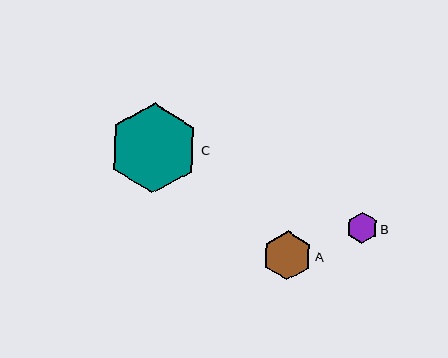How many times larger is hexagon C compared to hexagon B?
Hexagon C is approximately 2.9 times the size of hexagon B.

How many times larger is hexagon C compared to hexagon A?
Hexagon C is approximately 1.8 times the size of hexagon A.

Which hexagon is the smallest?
Hexagon B is the smallest with a size of approximately 31 pixels.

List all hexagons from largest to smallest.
From largest to smallest: C, A, B.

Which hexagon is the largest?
Hexagon C is the largest with a size of approximately 90 pixels.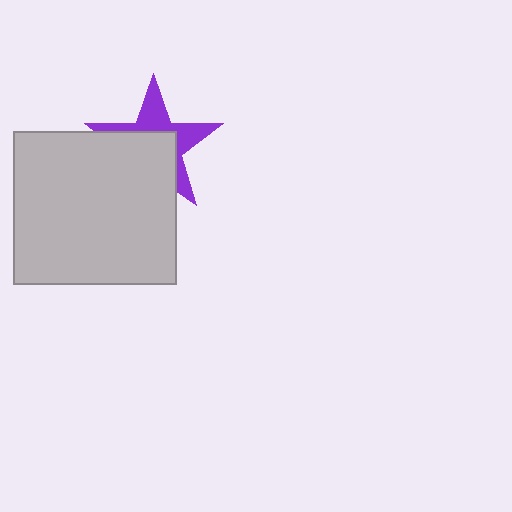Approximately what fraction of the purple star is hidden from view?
Roughly 54% of the purple star is hidden behind the light gray rectangle.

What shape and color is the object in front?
The object in front is a light gray rectangle.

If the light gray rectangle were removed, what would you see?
You would see the complete purple star.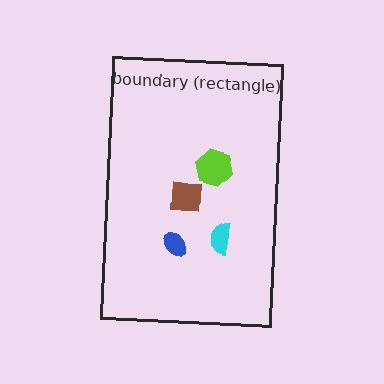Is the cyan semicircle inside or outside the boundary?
Inside.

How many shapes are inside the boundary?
4 inside, 0 outside.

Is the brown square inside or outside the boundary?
Inside.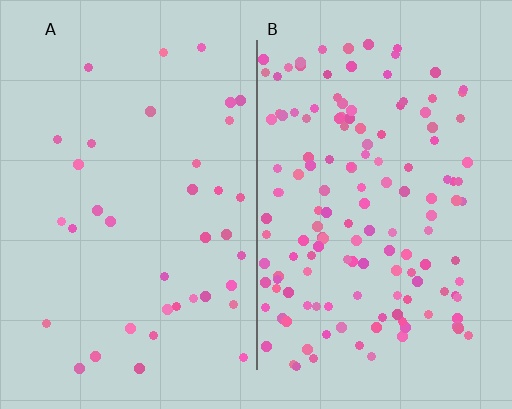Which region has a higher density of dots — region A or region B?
B (the right).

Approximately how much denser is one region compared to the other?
Approximately 3.8× — region B over region A.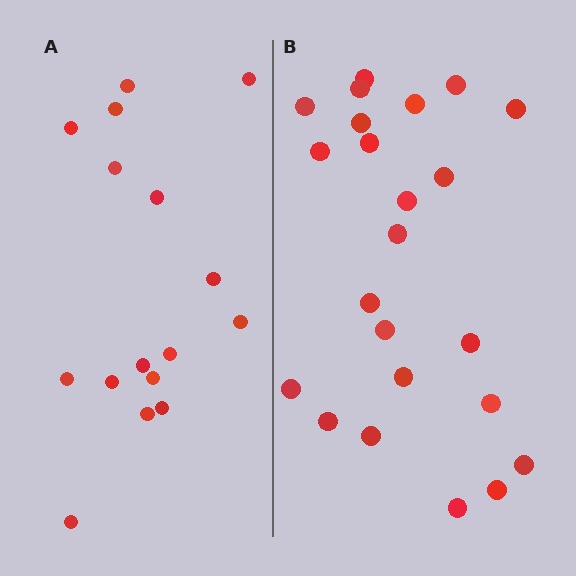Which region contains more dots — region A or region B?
Region B (the right region) has more dots.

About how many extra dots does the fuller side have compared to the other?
Region B has roughly 8 or so more dots than region A.